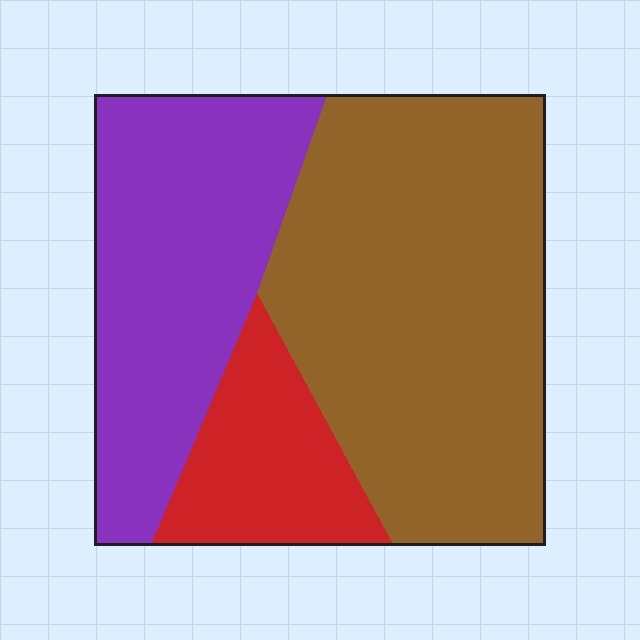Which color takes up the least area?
Red, at roughly 15%.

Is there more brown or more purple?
Brown.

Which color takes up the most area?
Brown, at roughly 50%.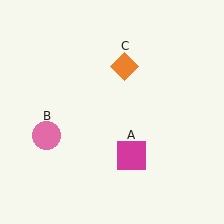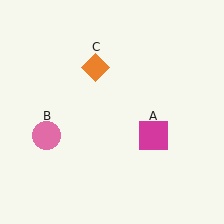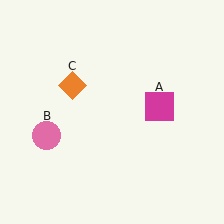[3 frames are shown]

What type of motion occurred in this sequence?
The magenta square (object A), orange diamond (object C) rotated counterclockwise around the center of the scene.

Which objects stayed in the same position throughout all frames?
Pink circle (object B) remained stationary.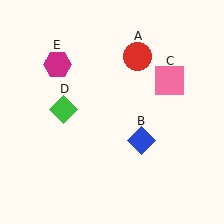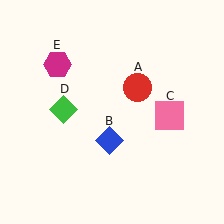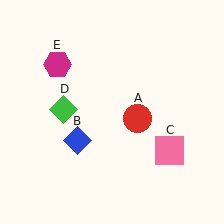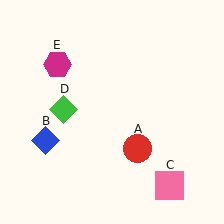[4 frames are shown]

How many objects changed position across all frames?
3 objects changed position: red circle (object A), blue diamond (object B), pink square (object C).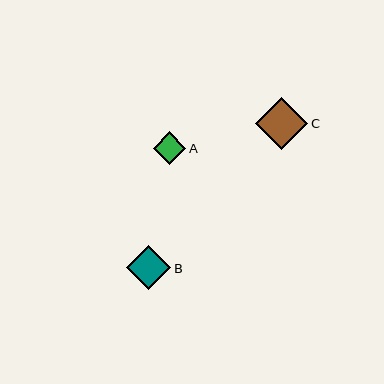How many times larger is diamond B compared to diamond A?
Diamond B is approximately 1.3 times the size of diamond A.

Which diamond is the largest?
Diamond C is the largest with a size of approximately 52 pixels.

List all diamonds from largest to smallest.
From largest to smallest: C, B, A.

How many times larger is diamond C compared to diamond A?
Diamond C is approximately 1.6 times the size of diamond A.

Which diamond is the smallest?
Diamond A is the smallest with a size of approximately 33 pixels.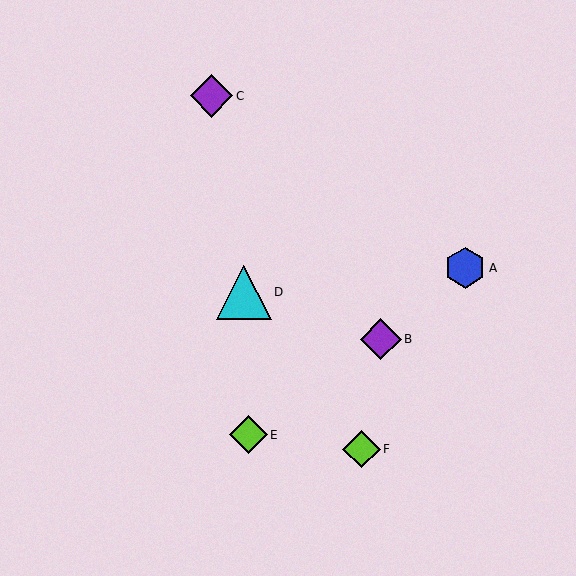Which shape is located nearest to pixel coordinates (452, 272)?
The blue hexagon (labeled A) at (465, 268) is nearest to that location.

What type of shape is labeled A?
Shape A is a blue hexagon.